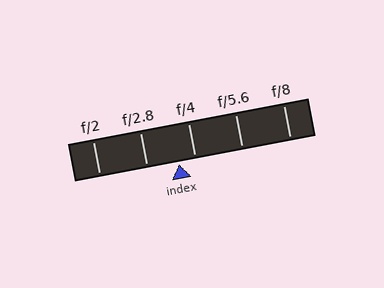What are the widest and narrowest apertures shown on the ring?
The widest aperture shown is f/2 and the narrowest is f/8.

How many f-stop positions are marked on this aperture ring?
There are 5 f-stop positions marked.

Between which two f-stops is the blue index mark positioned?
The index mark is between f/2.8 and f/4.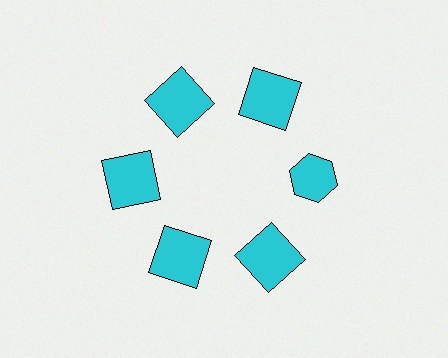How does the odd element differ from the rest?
It has a different shape: hexagon instead of square.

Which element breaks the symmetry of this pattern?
The cyan hexagon at roughly the 3 o'clock position breaks the symmetry. All other shapes are cyan squares.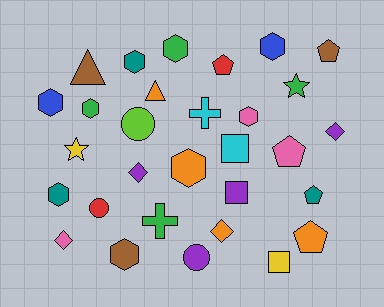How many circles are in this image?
There are 3 circles.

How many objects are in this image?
There are 30 objects.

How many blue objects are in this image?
There are 2 blue objects.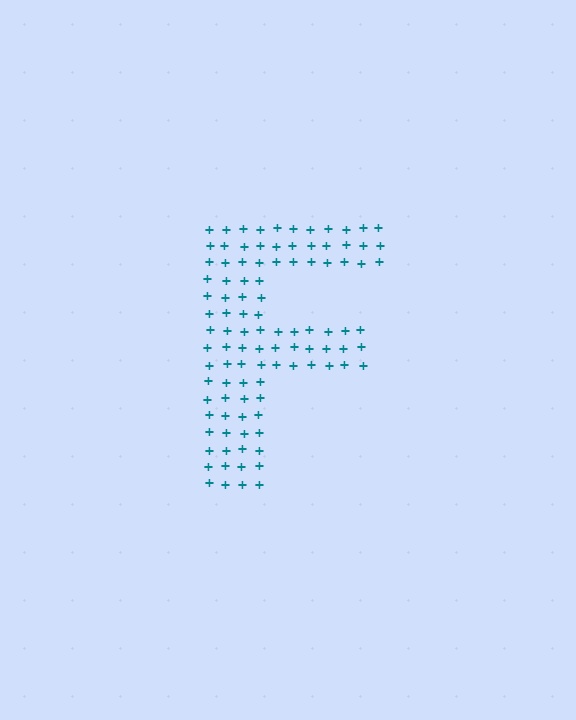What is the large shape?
The large shape is the letter F.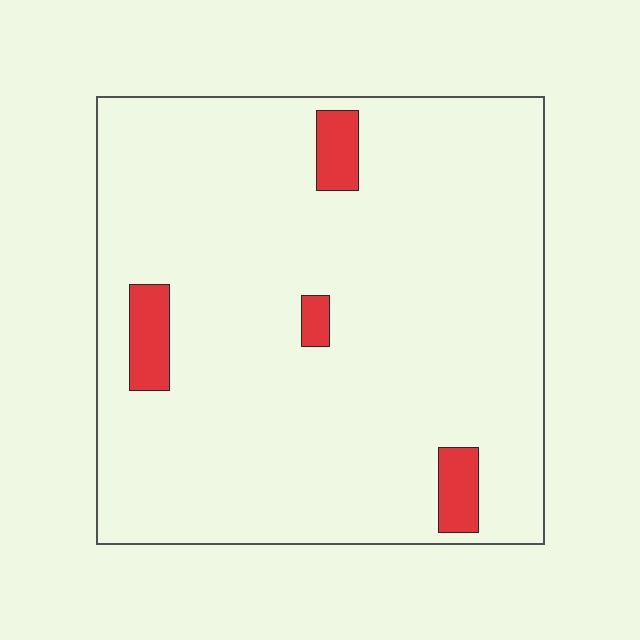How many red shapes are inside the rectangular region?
4.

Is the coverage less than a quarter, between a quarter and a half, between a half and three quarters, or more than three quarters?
Less than a quarter.